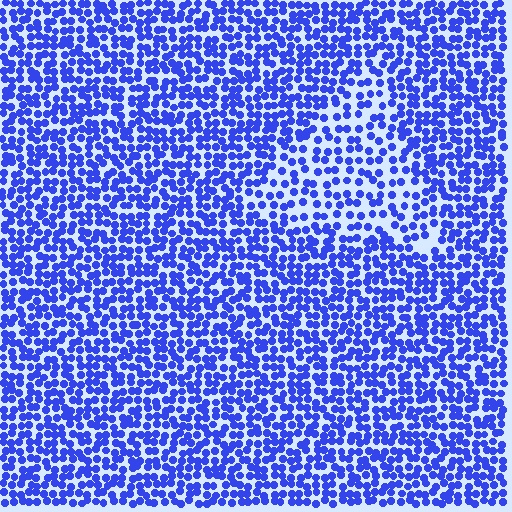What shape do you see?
I see a triangle.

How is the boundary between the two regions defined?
The boundary is defined by a change in element density (approximately 1.7x ratio). All elements are the same color, size, and shape.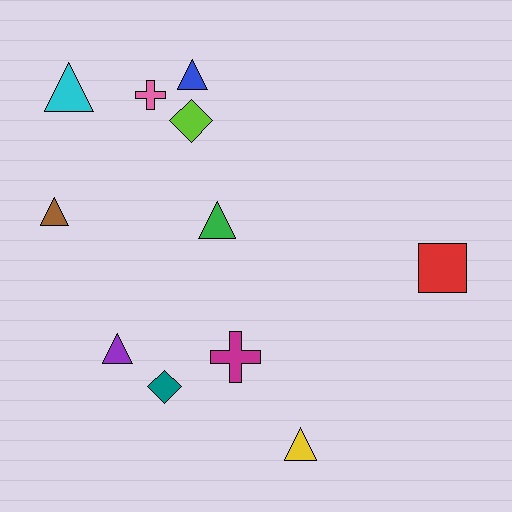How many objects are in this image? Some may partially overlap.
There are 11 objects.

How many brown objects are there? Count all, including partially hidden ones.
There is 1 brown object.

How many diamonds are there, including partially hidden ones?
There are 2 diamonds.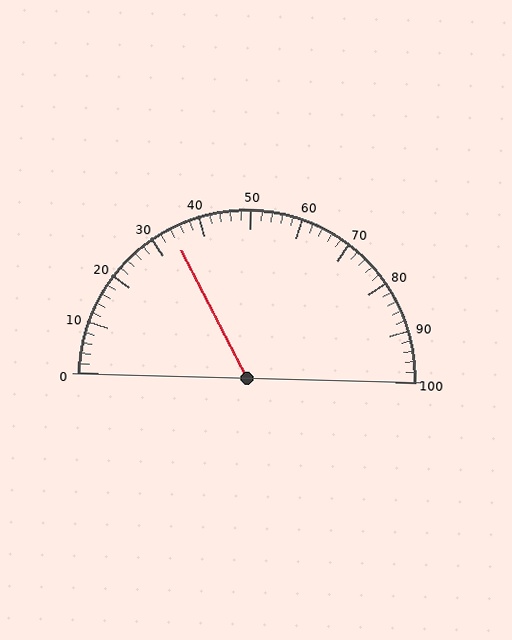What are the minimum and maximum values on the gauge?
The gauge ranges from 0 to 100.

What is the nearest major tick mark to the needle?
The nearest major tick mark is 30.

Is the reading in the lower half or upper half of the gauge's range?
The reading is in the lower half of the range (0 to 100).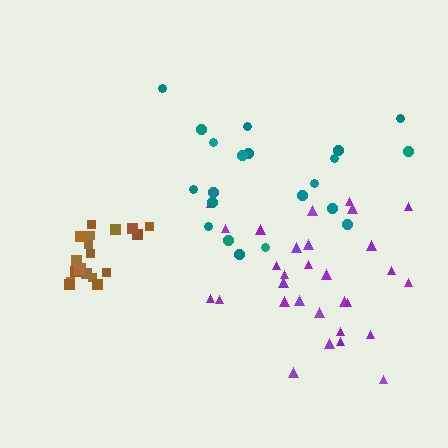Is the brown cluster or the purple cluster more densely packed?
Brown.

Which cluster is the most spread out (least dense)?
Teal.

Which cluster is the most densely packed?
Brown.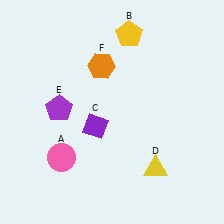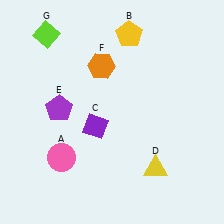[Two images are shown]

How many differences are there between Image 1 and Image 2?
There is 1 difference between the two images.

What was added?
A lime diamond (G) was added in Image 2.